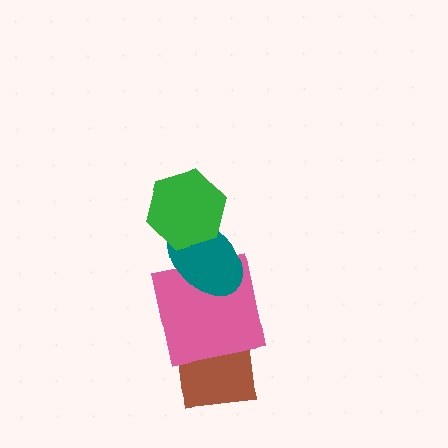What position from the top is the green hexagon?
The green hexagon is 1st from the top.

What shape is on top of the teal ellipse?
The green hexagon is on top of the teal ellipse.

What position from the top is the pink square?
The pink square is 3rd from the top.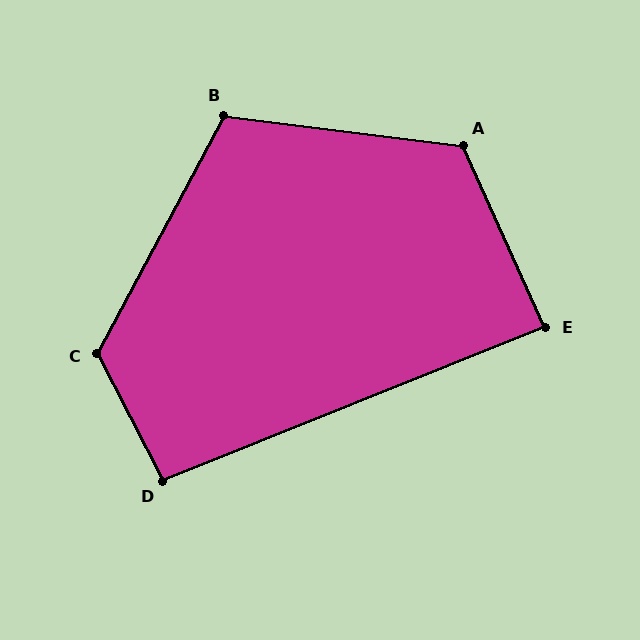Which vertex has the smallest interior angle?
E, at approximately 88 degrees.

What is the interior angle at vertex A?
Approximately 121 degrees (obtuse).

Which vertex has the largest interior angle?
C, at approximately 125 degrees.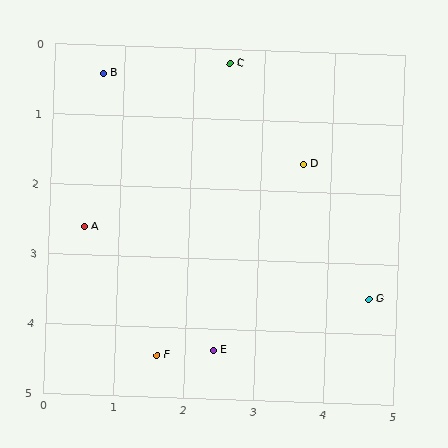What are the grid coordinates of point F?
Point F is at approximately (1.6, 4.4).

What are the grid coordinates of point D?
Point D is at approximately (3.6, 1.6).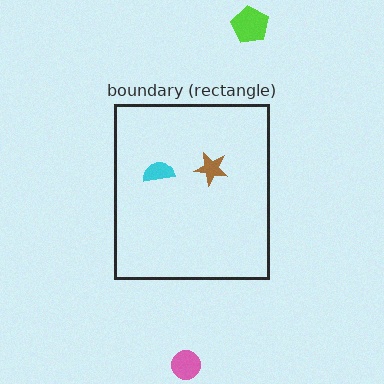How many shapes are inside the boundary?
2 inside, 2 outside.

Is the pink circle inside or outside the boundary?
Outside.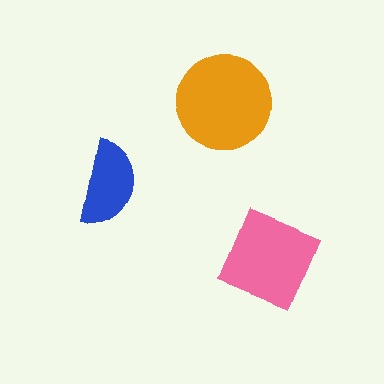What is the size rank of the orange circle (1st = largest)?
1st.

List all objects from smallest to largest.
The blue semicircle, the pink square, the orange circle.